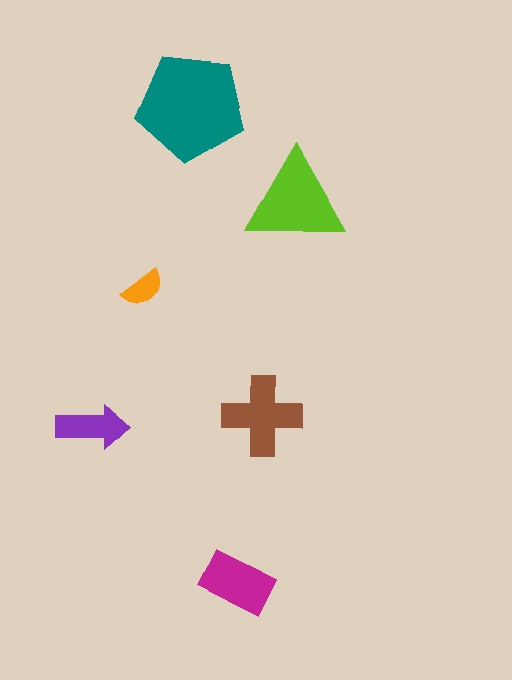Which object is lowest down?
The magenta rectangle is bottommost.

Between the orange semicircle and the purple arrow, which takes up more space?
The purple arrow.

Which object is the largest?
The teal pentagon.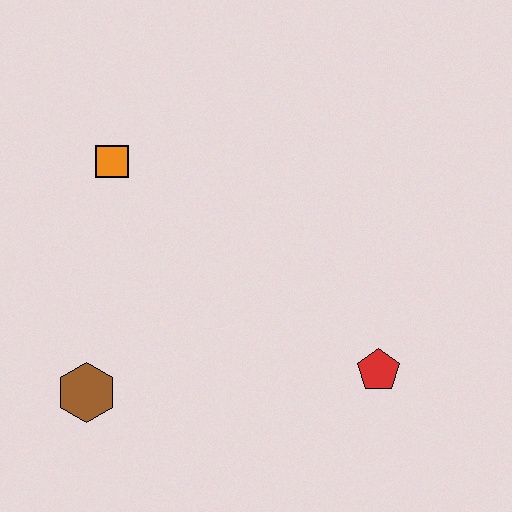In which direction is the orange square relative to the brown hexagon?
The orange square is above the brown hexagon.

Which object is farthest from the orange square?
The red pentagon is farthest from the orange square.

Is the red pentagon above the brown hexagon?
Yes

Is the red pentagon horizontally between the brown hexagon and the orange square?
No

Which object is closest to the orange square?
The brown hexagon is closest to the orange square.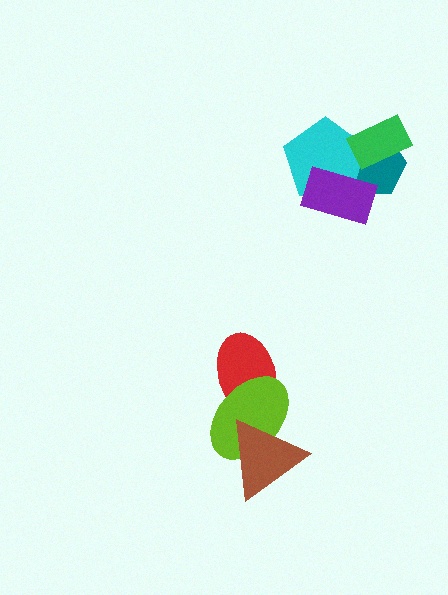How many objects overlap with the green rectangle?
2 objects overlap with the green rectangle.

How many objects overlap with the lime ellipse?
2 objects overlap with the lime ellipse.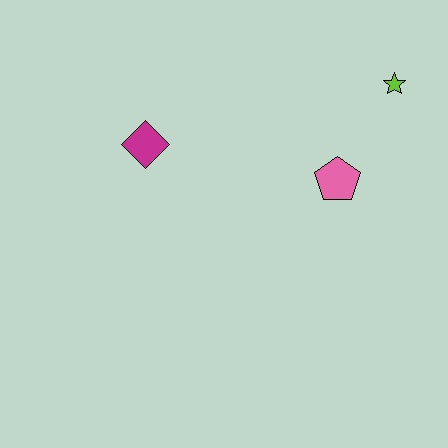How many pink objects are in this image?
There is 1 pink object.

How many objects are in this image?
There are 3 objects.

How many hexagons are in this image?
There are no hexagons.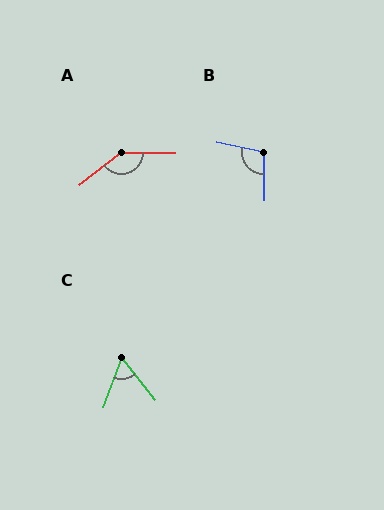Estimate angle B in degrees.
Approximately 103 degrees.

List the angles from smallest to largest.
C (59°), B (103°), A (142°).